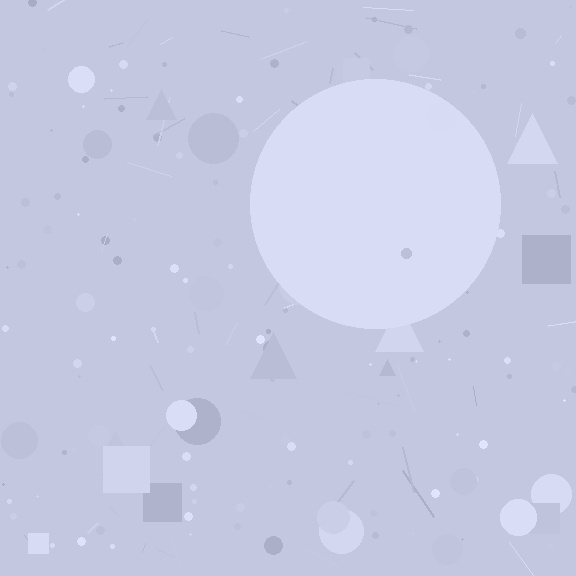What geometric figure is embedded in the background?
A circle is embedded in the background.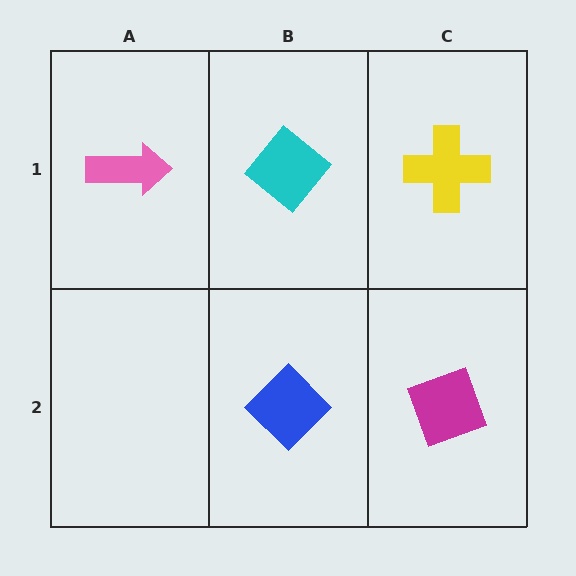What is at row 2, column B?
A blue diamond.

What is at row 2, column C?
A magenta diamond.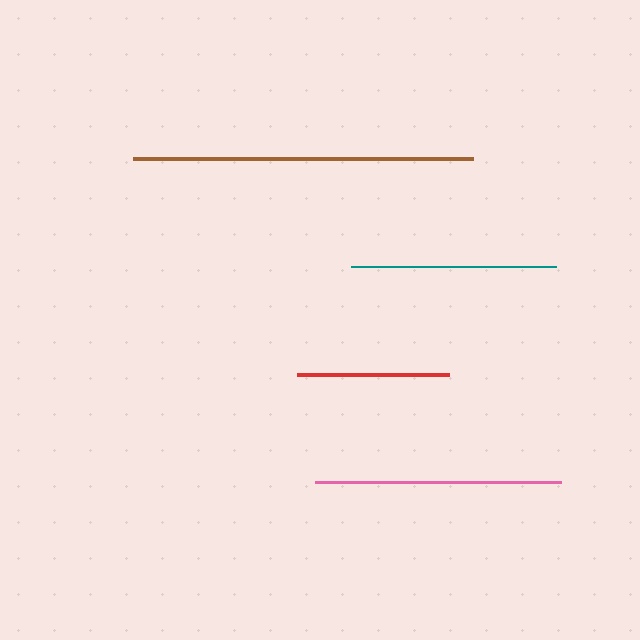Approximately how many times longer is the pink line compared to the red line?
The pink line is approximately 1.6 times the length of the red line.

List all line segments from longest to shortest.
From longest to shortest: brown, pink, teal, red.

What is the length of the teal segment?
The teal segment is approximately 205 pixels long.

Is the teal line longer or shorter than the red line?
The teal line is longer than the red line.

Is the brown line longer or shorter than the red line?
The brown line is longer than the red line.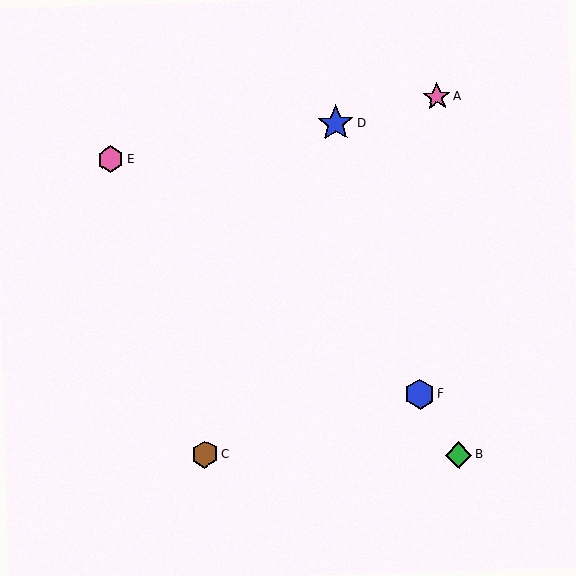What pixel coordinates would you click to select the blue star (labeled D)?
Click at (336, 123) to select the blue star D.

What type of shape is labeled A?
Shape A is a pink star.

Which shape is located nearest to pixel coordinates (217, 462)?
The brown hexagon (labeled C) at (205, 454) is nearest to that location.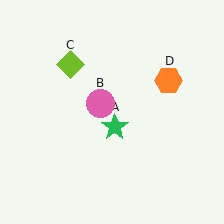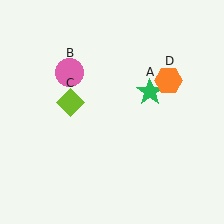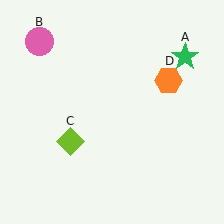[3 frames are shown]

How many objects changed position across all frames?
3 objects changed position: green star (object A), pink circle (object B), lime diamond (object C).